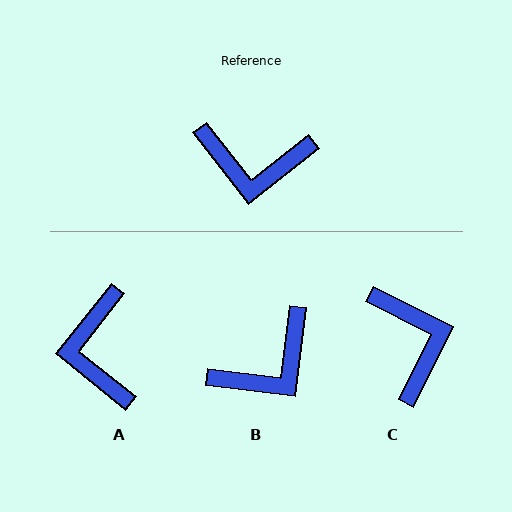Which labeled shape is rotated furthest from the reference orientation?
C, about 115 degrees away.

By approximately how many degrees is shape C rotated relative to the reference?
Approximately 115 degrees counter-clockwise.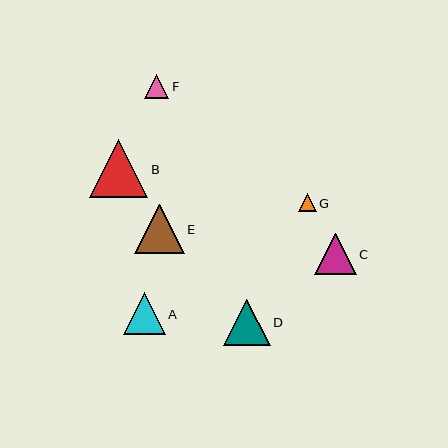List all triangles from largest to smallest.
From largest to smallest: B, E, D, A, C, F, G.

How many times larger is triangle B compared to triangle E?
Triangle B is approximately 1.2 times the size of triangle E.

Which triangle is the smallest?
Triangle G is the smallest with a size of approximately 17 pixels.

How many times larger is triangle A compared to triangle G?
Triangle A is approximately 2.4 times the size of triangle G.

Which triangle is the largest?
Triangle B is the largest with a size of approximately 58 pixels.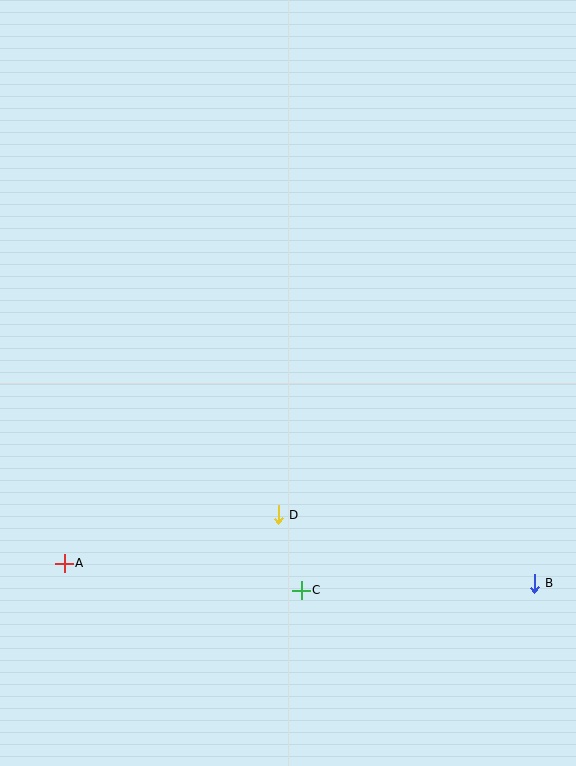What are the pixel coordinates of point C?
Point C is at (301, 590).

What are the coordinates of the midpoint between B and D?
The midpoint between B and D is at (406, 549).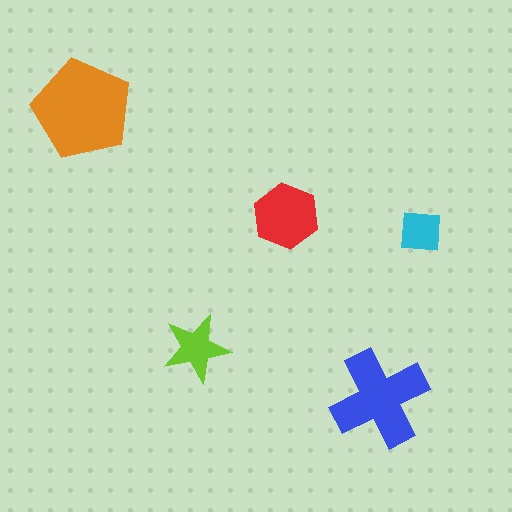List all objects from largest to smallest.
The orange pentagon, the blue cross, the red hexagon, the lime star, the cyan square.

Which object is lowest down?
The blue cross is bottommost.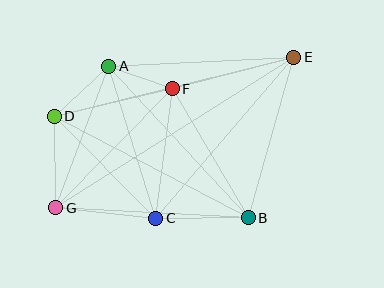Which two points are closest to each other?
Points A and F are closest to each other.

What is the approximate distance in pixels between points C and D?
The distance between C and D is approximately 144 pixels.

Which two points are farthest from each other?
Points E and G are farthest from each other.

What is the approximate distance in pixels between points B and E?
The distance between B and E is approximately 167 pixels.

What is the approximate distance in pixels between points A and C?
The distance between A and C is approximately 159 pixels.